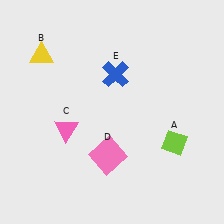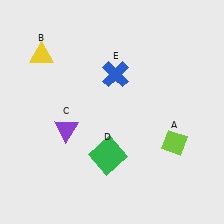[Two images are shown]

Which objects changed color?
C changed from pink to purple. D changed from pink to green.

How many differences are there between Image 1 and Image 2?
There are 2 differences between the two images.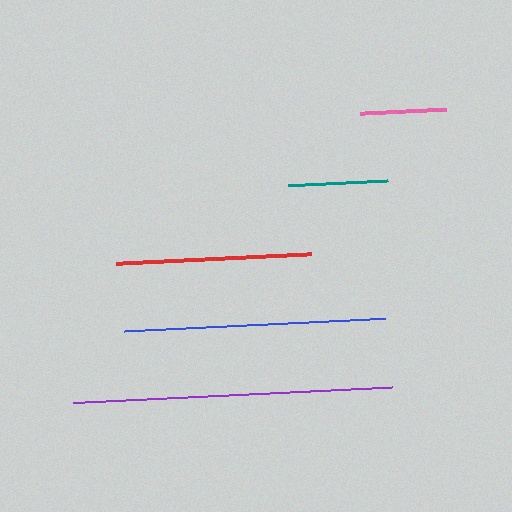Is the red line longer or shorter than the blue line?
The blue line is longer than the red line.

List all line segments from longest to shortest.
From longest to shortest: purple, blue, red, teal, pink.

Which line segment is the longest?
The purple line is the longest at approximately 320 pixels.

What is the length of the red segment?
The red segment is approximately 195 pixels long.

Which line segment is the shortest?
The pink line is the shortest at approximately 86 pixels.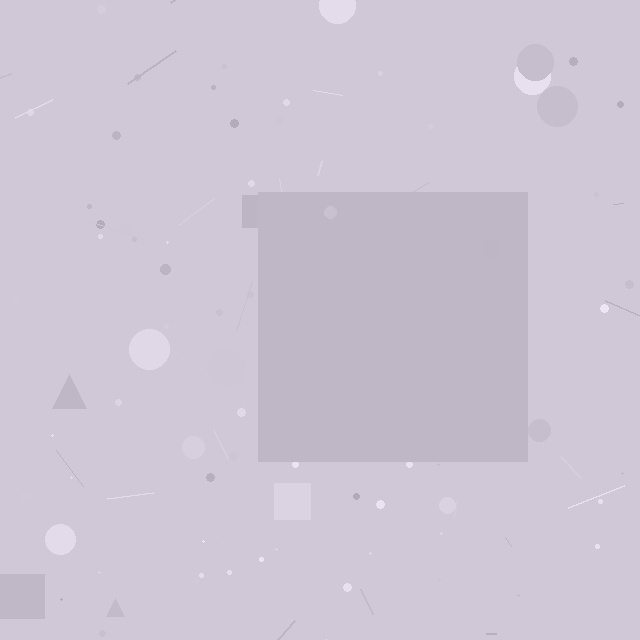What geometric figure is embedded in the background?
A square is embedded in the background.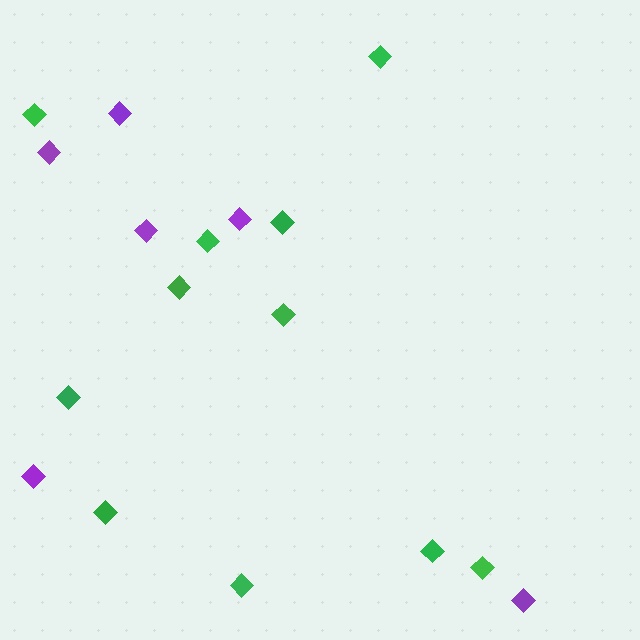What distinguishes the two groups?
There are 2 groups: one group of green diamonds (11) and one group of purple diamonds (6).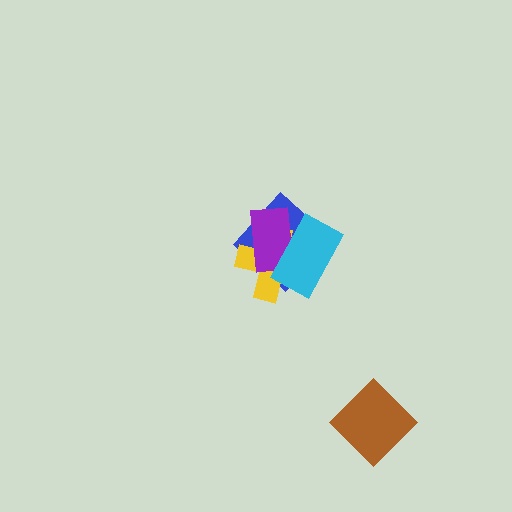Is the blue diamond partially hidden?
Yes, it is partially covered by another shape.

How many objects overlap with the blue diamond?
3 objects overlap with the blue diamond.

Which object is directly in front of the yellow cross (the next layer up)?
The purple rectangle is directly in front of the yellow cross.